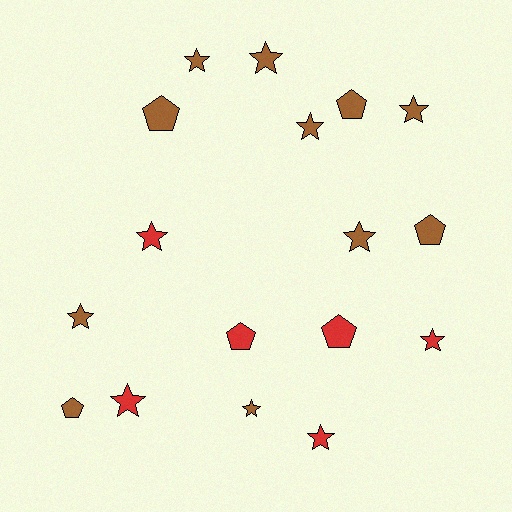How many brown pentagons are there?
There are 4 brown pentagons.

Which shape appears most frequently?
Star, with 11 objects.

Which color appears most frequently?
Brown, with 11 objects.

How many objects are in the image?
There are 17 objects.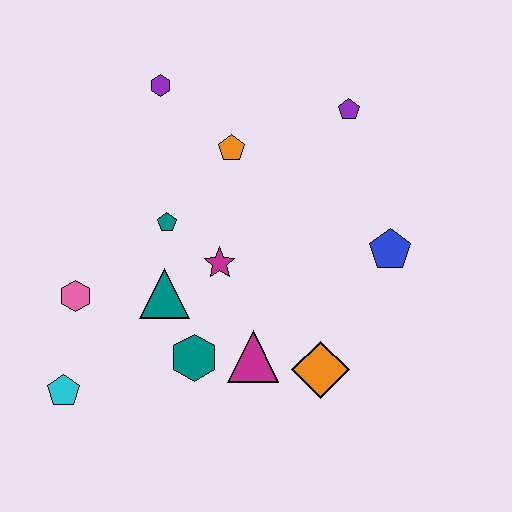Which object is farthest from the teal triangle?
The purple pentagon is farthest from the teal triangle.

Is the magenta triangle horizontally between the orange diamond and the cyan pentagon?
Yes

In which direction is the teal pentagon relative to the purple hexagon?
The teal pentagon is below the purple hexagon.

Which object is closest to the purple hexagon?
The orange pentagon is closest to the purple hexagon.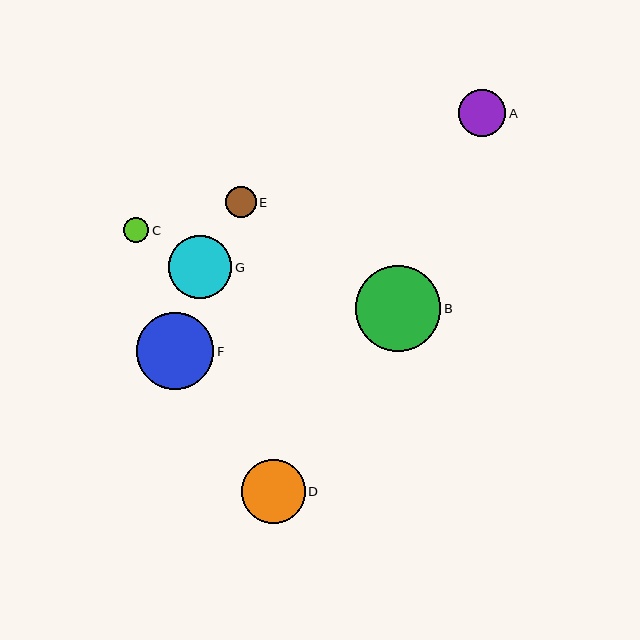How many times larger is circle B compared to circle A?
Circle B is approximately 1.8 times the size of circle A.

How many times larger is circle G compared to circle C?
Circle G is approximately 2.5 times the size of circle C.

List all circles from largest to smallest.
From largest to smallest: B, F, D, G, A, E, C.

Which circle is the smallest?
Circle C is the smallest with a size of approximately 25 pixels.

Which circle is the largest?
Circle B is the largest with a size of approximately 86 pixels.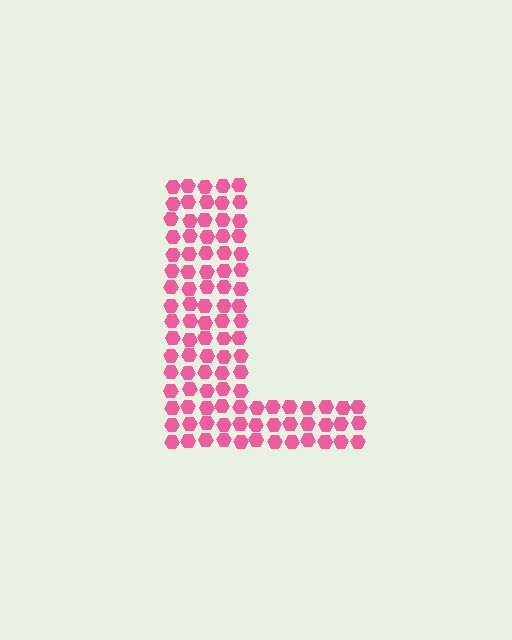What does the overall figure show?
The overall figure shows the letter L.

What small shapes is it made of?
It is made of small hexagons.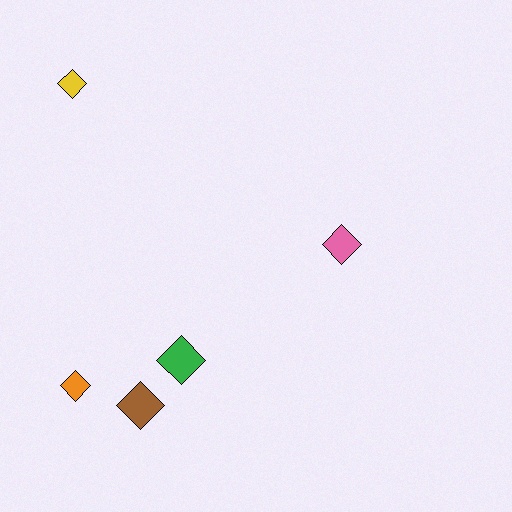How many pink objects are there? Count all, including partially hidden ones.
There is 1 pink object.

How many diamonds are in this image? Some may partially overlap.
There are 5 diamonds.